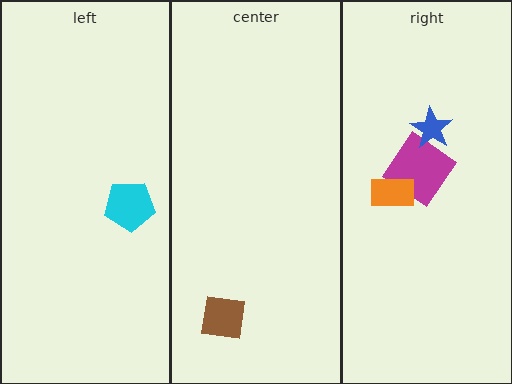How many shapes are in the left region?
1.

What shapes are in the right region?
The magenta diamond, the blue star, the orange rectangle.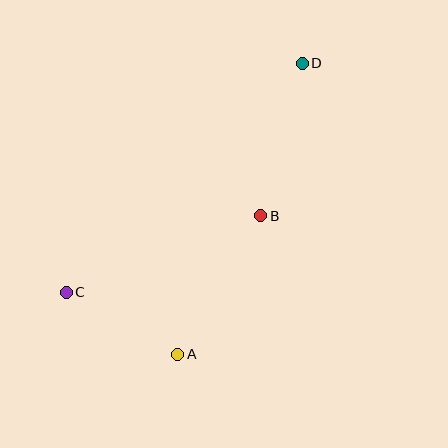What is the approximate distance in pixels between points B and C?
The distance between B and C is approximately 209 pixels.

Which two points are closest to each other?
Points A and C are closest to each other.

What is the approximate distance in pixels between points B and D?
The distance between B and D is approximately 159 pixels.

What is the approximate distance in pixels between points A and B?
The distance between A and B is approximately 161 pixels.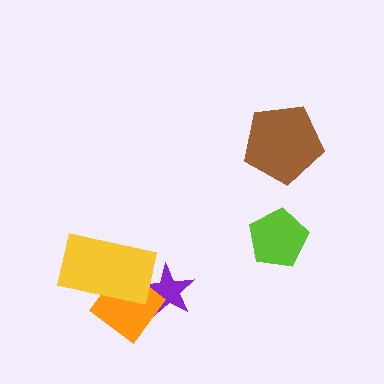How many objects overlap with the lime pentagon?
0 objects overlap with the lime pentagon.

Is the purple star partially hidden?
Yes, it is partially covered by another shape.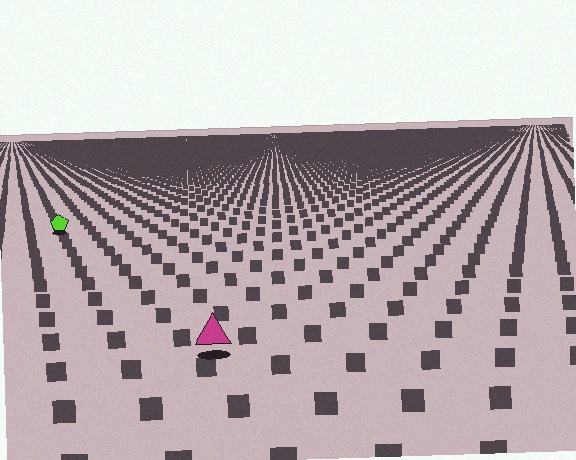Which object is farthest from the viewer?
The lime pentagon is farthest from the viewer. It appears smaller and the ground texture around it is denser.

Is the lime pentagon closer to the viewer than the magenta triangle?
No. The magenta triangle is closer — you can tell from the texture gradient: the ground texture is coarser near it.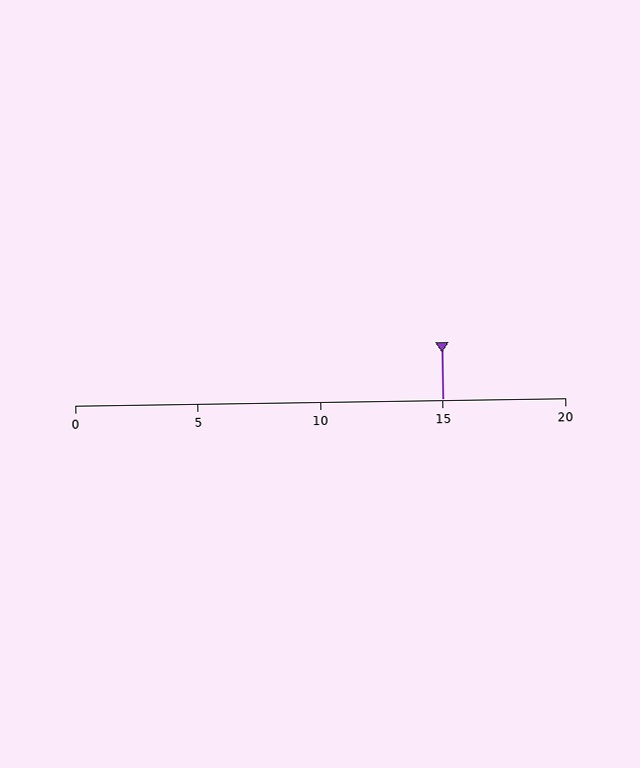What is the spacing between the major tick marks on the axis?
The major ticks are spaced 5 apart.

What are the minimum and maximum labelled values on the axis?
The axis runs from 0 to 20.